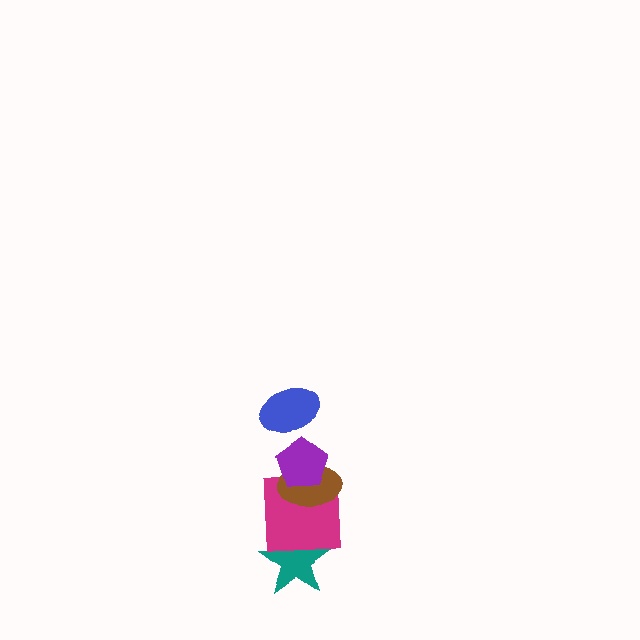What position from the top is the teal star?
The teal star is 5th from the top.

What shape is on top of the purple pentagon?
The blue ellipse is on top of the purple pentagon.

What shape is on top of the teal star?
The magenta square is on top of the teal star.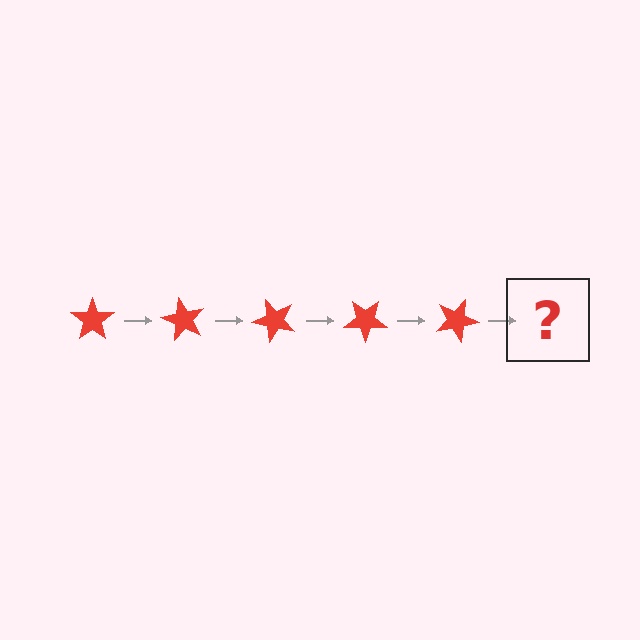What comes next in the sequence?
The next element should be a red star rotated 300 degrees.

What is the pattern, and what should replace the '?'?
The pattern is that the star rotates 60 degrees each step. The '?' should be a red star rotated 300 degrees.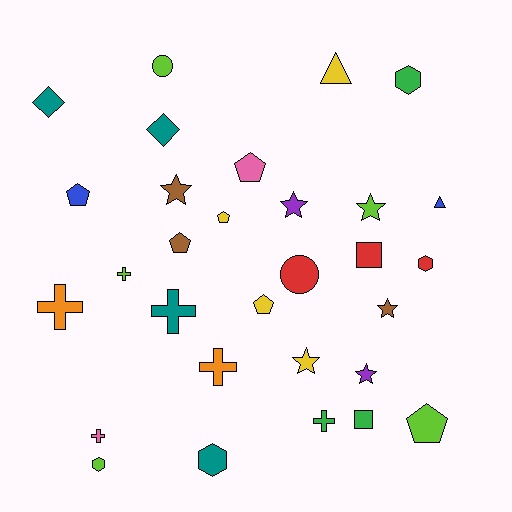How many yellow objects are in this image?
There are 4 yellow objects.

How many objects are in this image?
There are 30 objects.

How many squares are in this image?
There are 2 squares.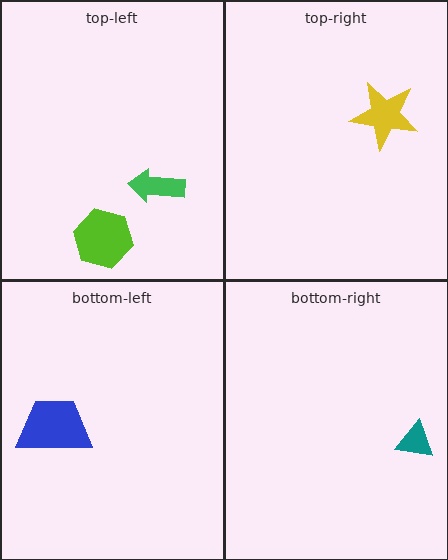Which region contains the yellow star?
The top-right region.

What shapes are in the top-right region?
The yellow star.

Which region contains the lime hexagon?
The top-left region.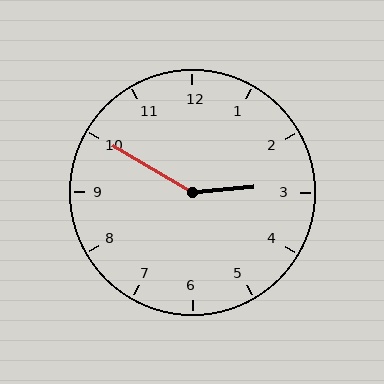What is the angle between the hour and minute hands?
Approximately 145 degrees.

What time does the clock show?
2:50.